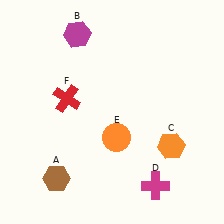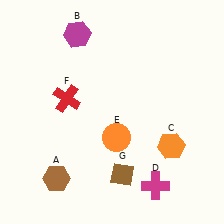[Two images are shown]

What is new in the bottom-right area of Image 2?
A brown diamond (G) was added in the bottom-right area of Image 2.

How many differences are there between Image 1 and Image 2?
There is 1 difference between the two images.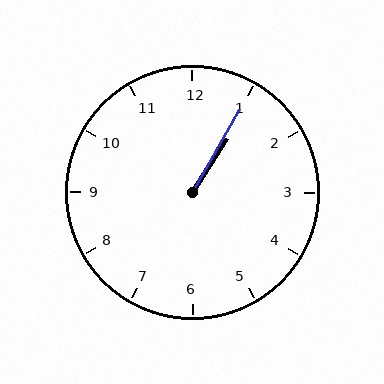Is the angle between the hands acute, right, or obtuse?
It is acute.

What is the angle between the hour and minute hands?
Approximately 2 degrees.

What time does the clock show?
1:05.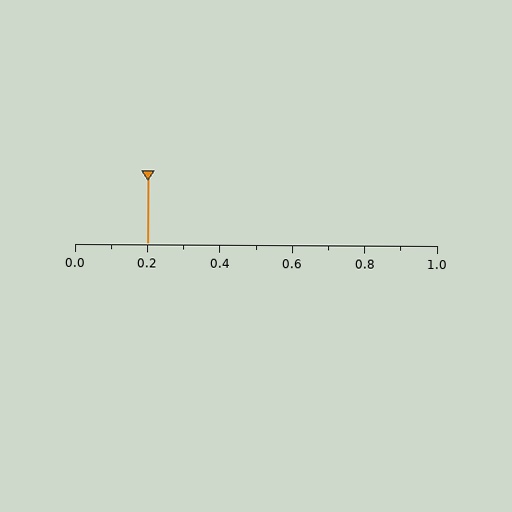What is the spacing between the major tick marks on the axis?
The major ticks are spaced 0.2 apart.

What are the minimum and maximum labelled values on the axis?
The axis runs from 0.0 to 1.0.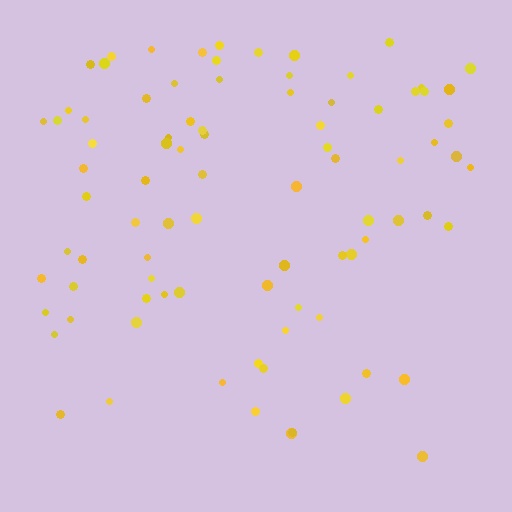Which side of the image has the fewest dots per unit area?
The bottom.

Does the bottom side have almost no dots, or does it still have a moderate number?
Still a moderate number, just noticeably fewer than the top.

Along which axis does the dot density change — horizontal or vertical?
Vertical.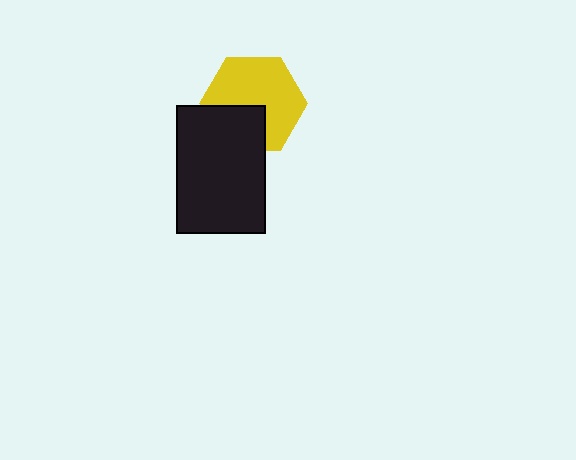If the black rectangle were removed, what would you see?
You would see the complete yellow hexagon.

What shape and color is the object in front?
The object in front is a black rectangle.